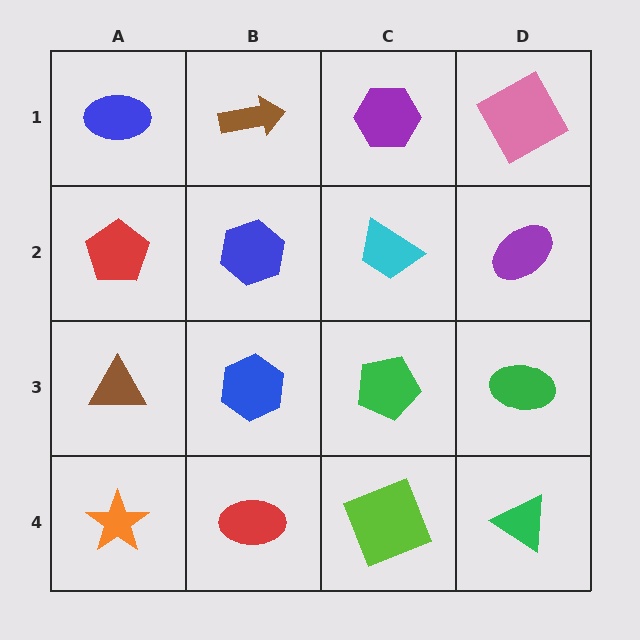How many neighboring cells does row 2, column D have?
3.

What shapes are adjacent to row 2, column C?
A purple hexagon (row 1, column C), a green pentagon (row 3, column C), a blue hexagon (row 2, column B), a purple ellipse (row 2, column D).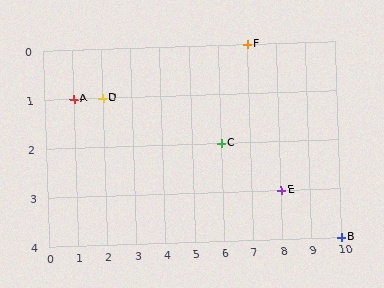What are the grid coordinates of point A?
Point A is at grid coordinates (1, 1).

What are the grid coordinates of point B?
Point B is at grid coordinates (10, 4).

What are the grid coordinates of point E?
Point E is at grid coordinates (8, 3).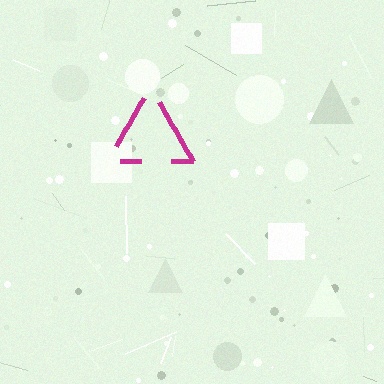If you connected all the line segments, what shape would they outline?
They would outline a triangle.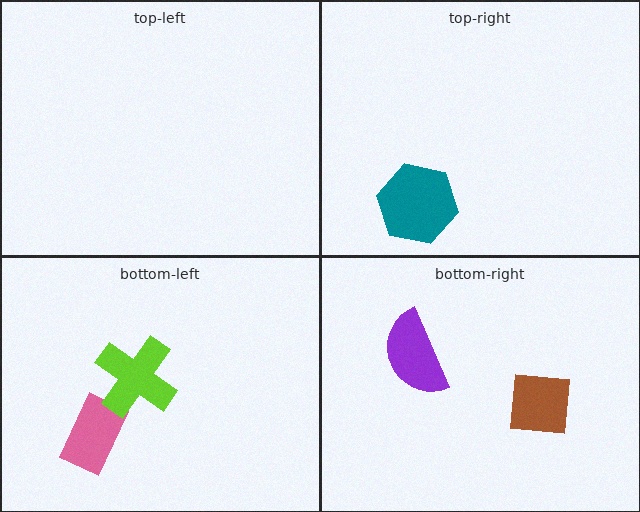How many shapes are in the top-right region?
1.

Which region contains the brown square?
The bottom-right region.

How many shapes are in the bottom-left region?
2.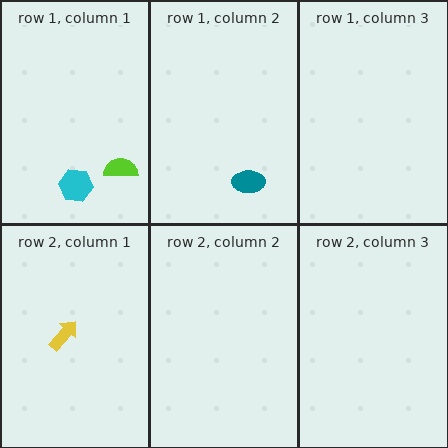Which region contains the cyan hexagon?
The row 1, column 1 region.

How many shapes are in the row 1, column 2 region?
1.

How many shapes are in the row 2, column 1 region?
1.